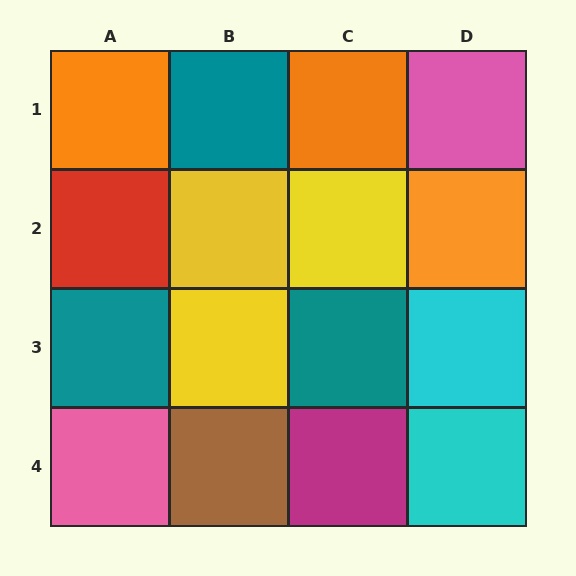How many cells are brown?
1 cell is brown.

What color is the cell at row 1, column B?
Teal.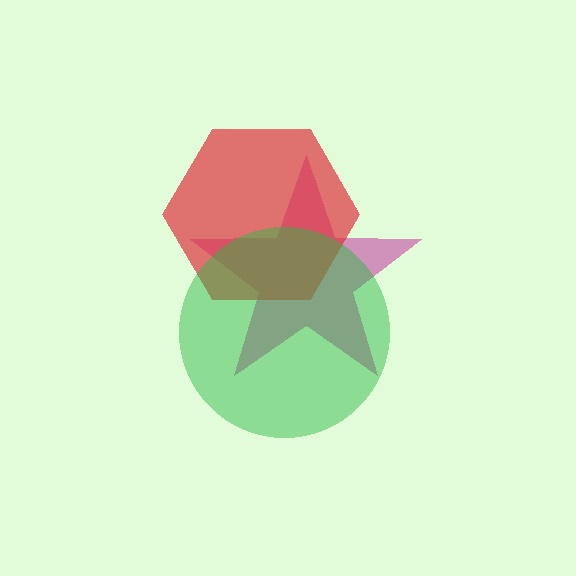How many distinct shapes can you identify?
There are 3 distinct shapes: a magenta star, a red hexagon, a green circle.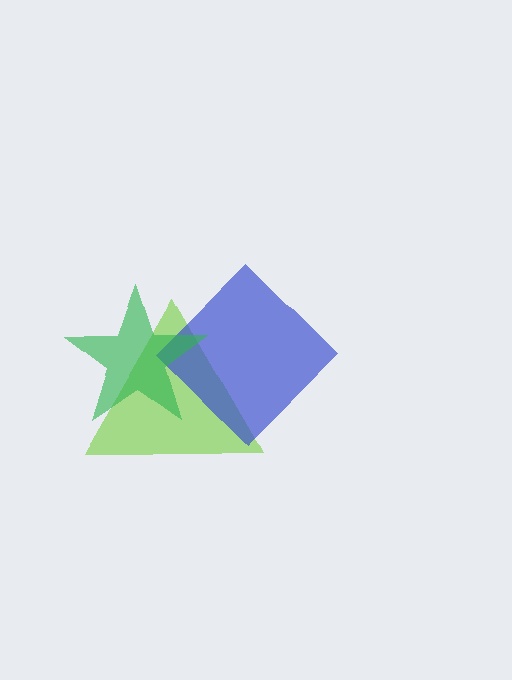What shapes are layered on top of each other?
The layered shapes are: a lime triangle, a blue diamond, a green star.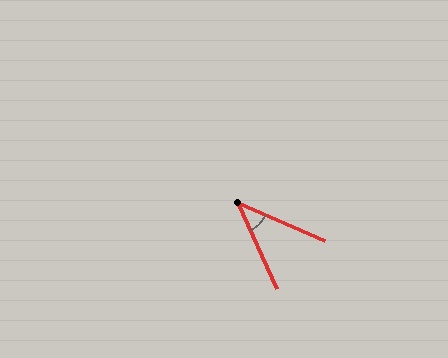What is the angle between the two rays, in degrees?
Approximately 42 degrees.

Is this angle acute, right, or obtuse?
It is acute.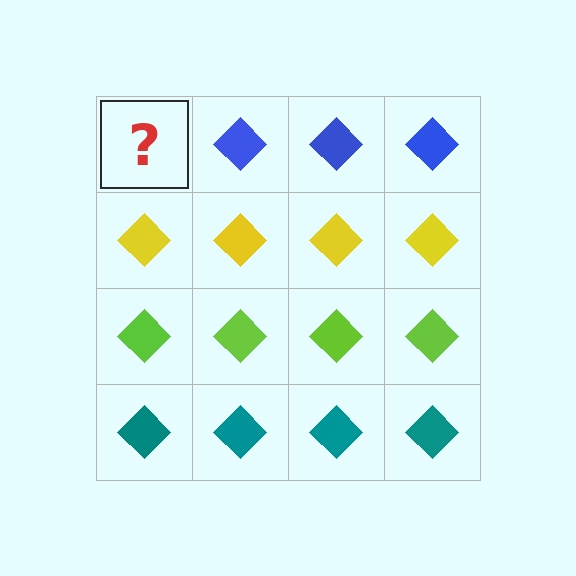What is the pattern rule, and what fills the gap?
The rule is that each row has a consistent color. The gap should be filled with a blue diamond.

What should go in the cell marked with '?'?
The missing cell should contain a blue diamond.